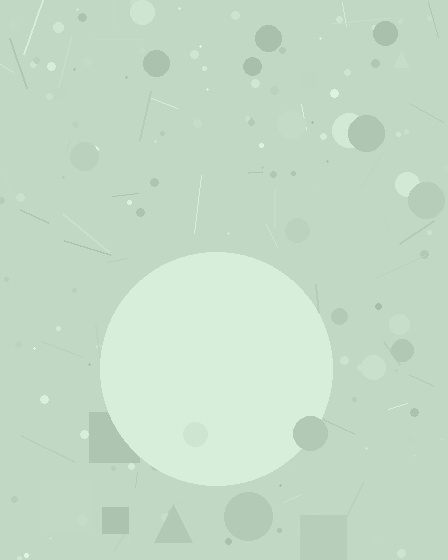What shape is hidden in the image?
A circle is hidden in the image.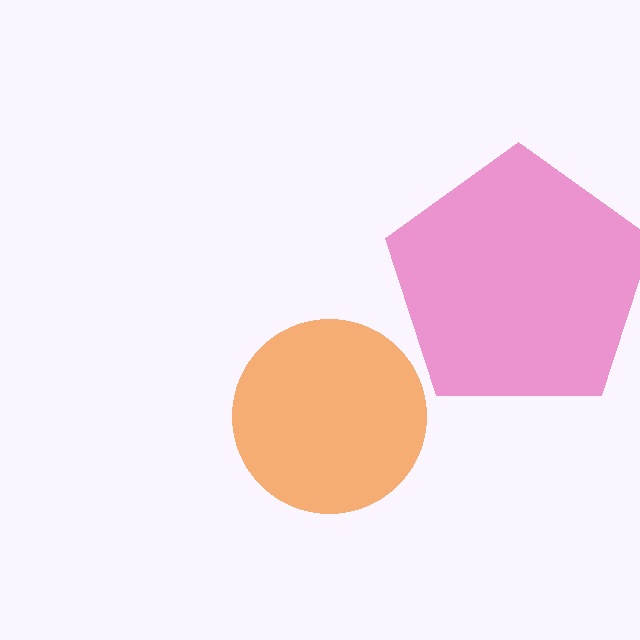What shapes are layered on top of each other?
The layered shapes are: a pink pentagon, an orange circle.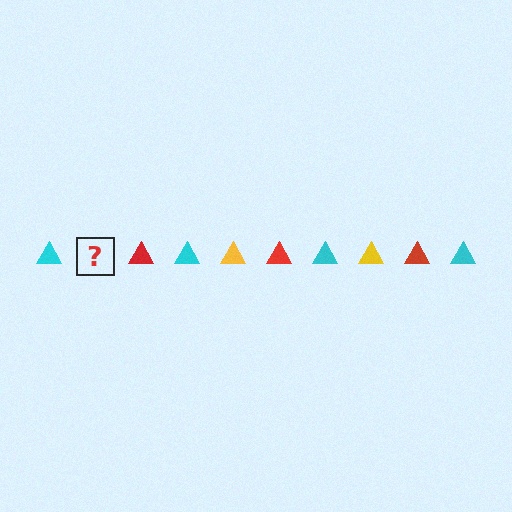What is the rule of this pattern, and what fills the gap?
The rule is that the pattern cycles through cyan, yellow, red triangles. The gap should be filled with a yellow triangle.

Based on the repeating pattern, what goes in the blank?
The blank should be a yellow triangle.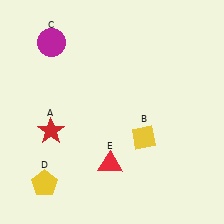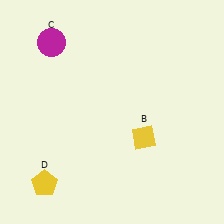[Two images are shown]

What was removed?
The red star (A), the red triangle (E) were removed in Image 2.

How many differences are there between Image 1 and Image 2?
There are 2 differences between the two images.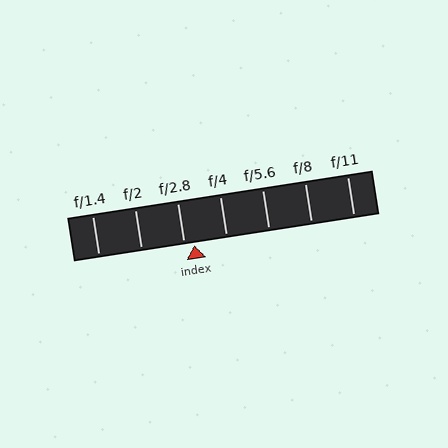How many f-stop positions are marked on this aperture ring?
There are 7 f-stop positions marked.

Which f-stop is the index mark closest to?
The index mark is closest to f/2.8.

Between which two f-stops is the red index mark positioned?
The index mark is between f/2.8 and f/4.